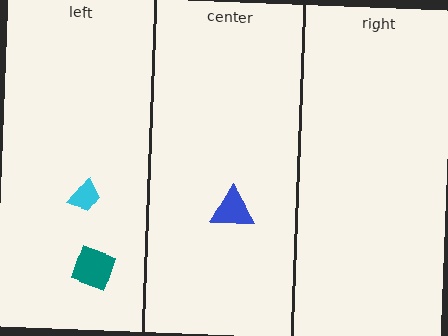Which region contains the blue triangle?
The center region.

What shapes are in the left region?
The teal diamond, the cyan trapezoid.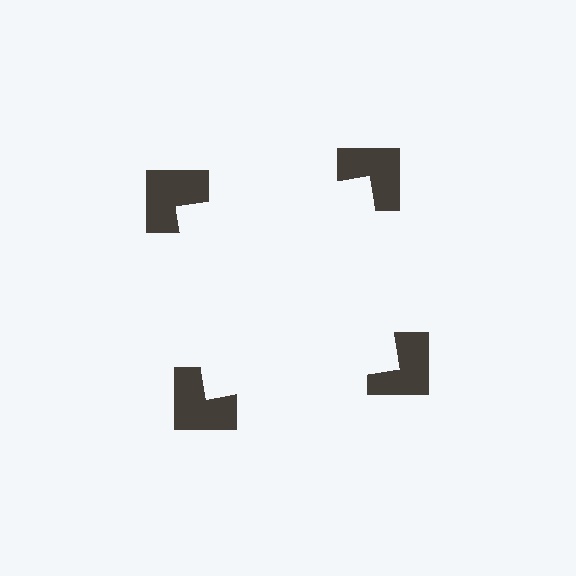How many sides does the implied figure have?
4 sides.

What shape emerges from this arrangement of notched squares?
An illusory square — its edges are inferred from the aligned wedge cuts in the notched squares, not physically drawn.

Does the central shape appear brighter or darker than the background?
It typically appears slightly brighter than the background, even though no actual brightness change is drawn.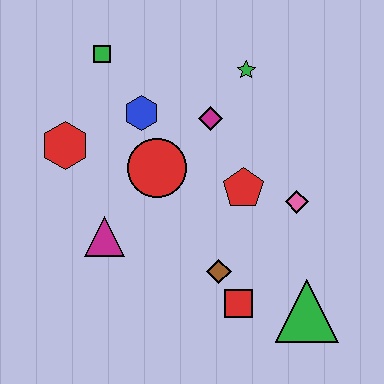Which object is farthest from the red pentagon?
The green square is farthest from the red pentagon.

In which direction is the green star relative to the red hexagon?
The green star is to the right of the red hexagon.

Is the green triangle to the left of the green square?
No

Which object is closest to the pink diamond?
The red pentagon is closest to the pink diamond.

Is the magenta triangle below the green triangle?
No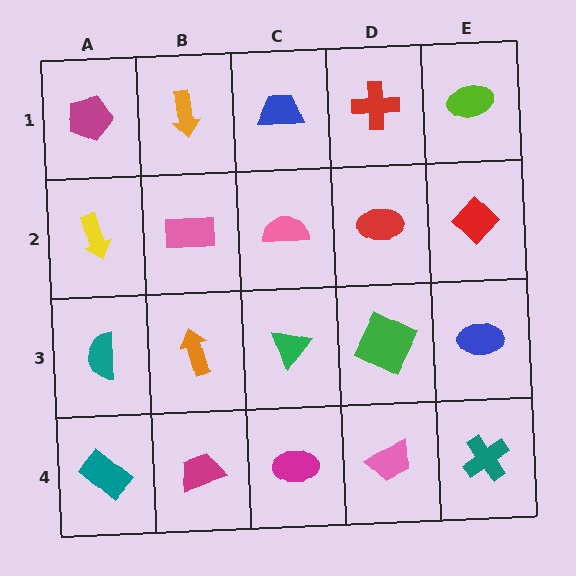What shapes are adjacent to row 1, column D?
A red ellipse (row 2, column D), a blue trapezoid (row 1, column C), a lime ellipse (row 1, column E).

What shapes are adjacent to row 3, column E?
A red diamond (row 2, column E), a teal cross (row 4, column E), a green square (row 3, column D).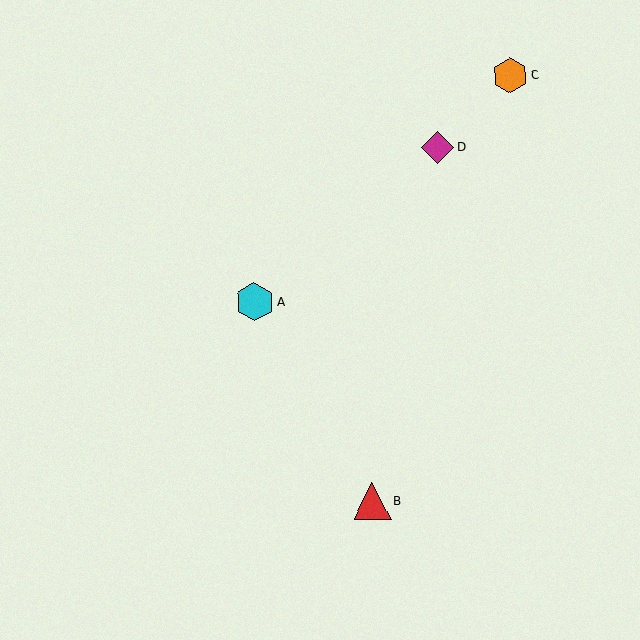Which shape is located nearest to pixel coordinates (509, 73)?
The orange hexagon (labeled C) at (510, 76) is nearest to that location.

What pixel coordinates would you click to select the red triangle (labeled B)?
Click at (372, 501) to select the red triangle B.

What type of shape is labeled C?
Shape C is an orange hexagon.